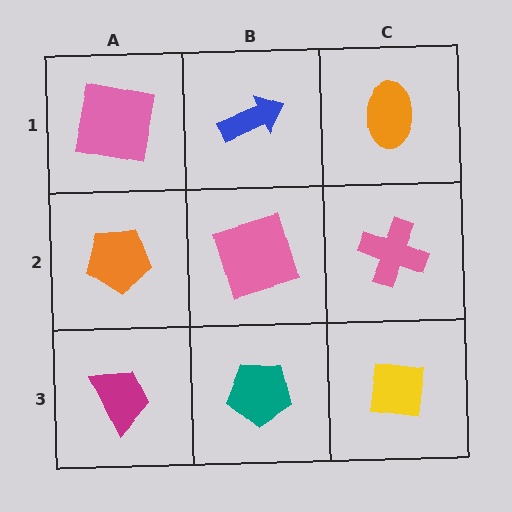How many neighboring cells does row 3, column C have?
2.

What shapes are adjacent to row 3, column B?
A pink square (row 2, column B), a magenta trapezoid (row 3, column A), a yellow square (row 3, column C).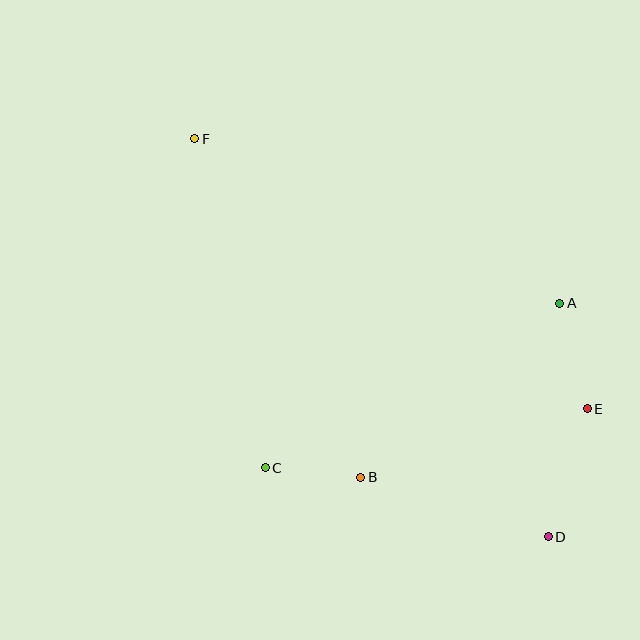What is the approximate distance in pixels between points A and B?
The distance between A and B is approximately 264 pixels.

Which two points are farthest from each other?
Points D and F are farthest from each other.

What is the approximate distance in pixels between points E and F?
The distance between E and F is approximately 476 pixels.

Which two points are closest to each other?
Points B and C are closest to each other.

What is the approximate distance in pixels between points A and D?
The distance between A and D is approximately 234 pixels.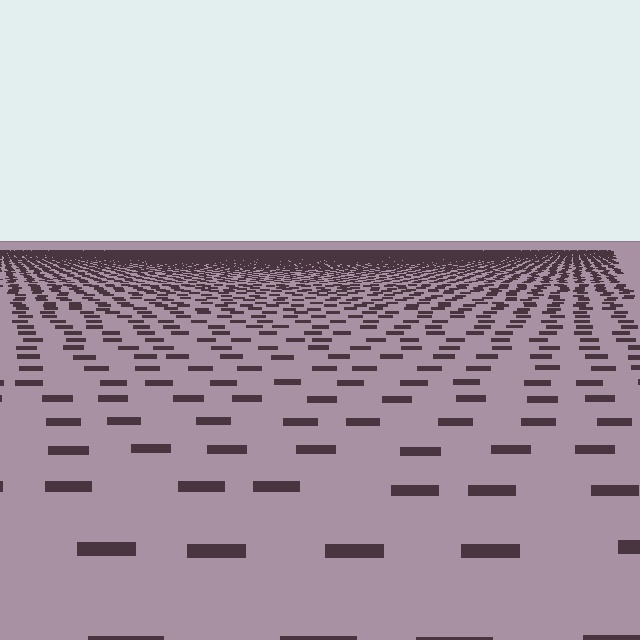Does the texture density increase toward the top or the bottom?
Density increases toward the top.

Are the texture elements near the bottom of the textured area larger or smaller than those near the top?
Larger. Near the bottom, elements are closer to the viewer and appear at a bigger on-screen size.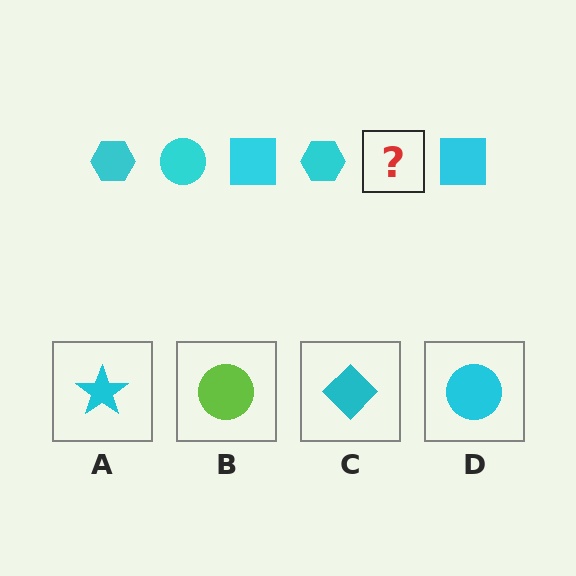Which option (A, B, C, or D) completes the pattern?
D.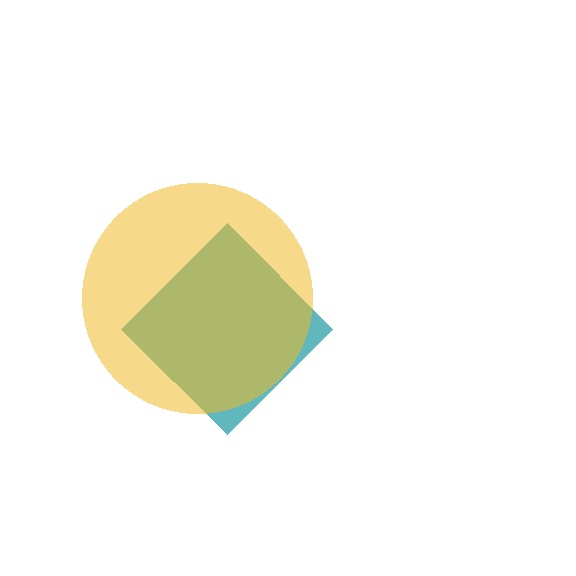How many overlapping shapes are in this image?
There are 2 overlapping shapes in the image.